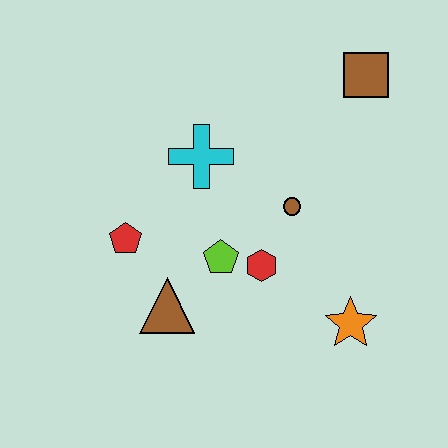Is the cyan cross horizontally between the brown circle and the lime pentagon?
No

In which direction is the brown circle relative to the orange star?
The brown circle is above the orange star.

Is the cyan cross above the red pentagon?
Yes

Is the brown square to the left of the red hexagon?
No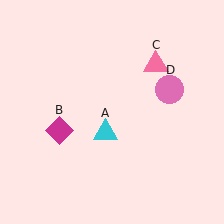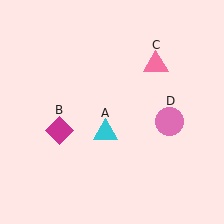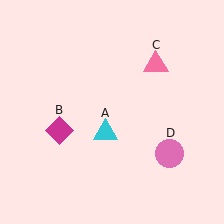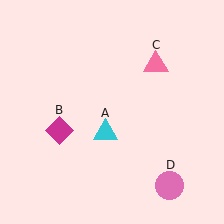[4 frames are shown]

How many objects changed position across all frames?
1 object changed position: pink circle (object D).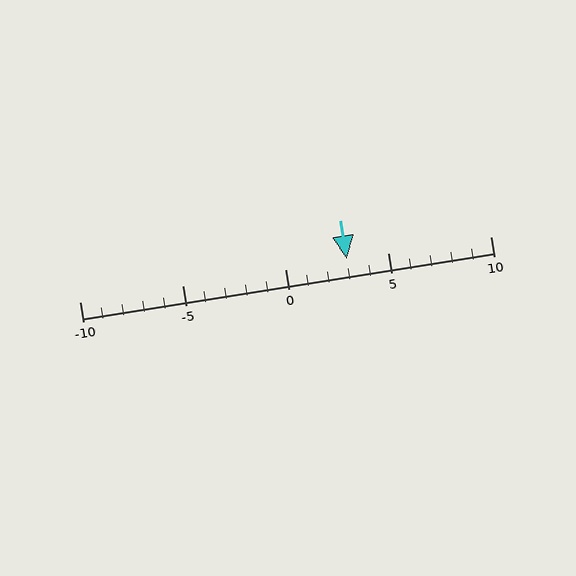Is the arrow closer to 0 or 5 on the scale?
The arrow is closer to 5.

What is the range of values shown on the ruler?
The ruler shows values from -10 to 10.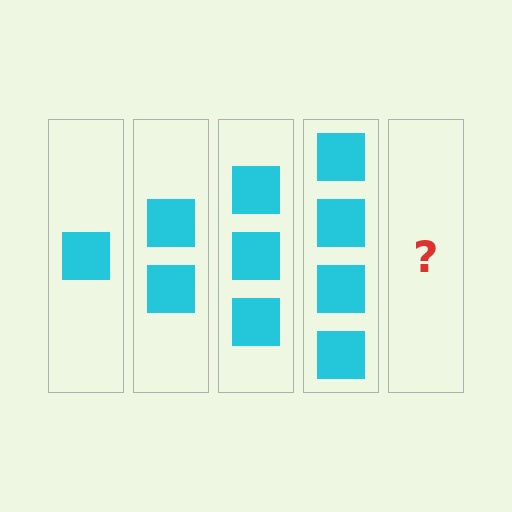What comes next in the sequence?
The next element should be 5 squares.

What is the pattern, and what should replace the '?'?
The pattern is that each step adds one more square. The '?' should be 5 squares.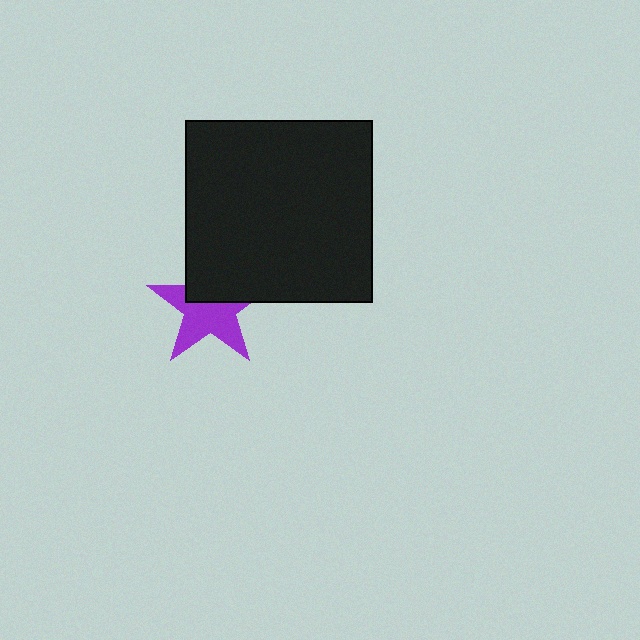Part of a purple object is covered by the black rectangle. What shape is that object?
It is a star.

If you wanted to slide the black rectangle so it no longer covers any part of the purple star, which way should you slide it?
Slide it up — that is the most direct way to separate the two shapes.